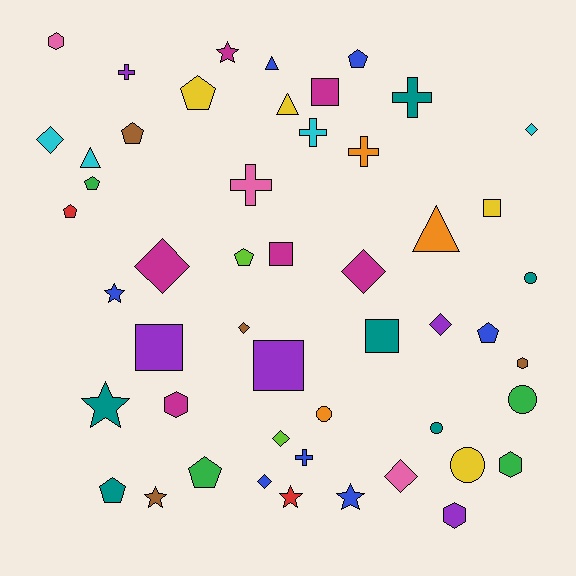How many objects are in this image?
There are 50 objects.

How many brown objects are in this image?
There are 4 brown objects.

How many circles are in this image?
There are 5 circles.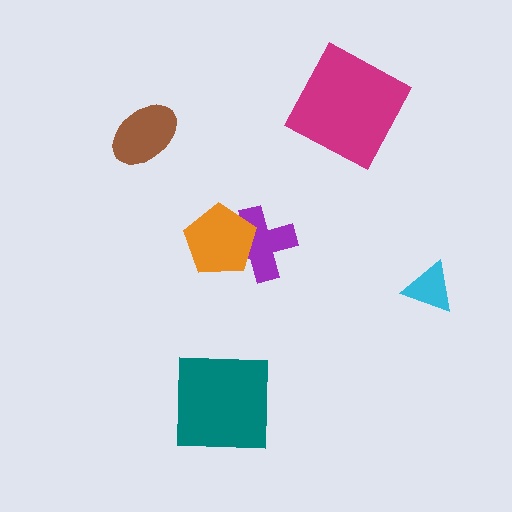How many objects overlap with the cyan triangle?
0 objects overlap with the cyan triangle.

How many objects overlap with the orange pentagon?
1 object overlaps with the orange pentagon.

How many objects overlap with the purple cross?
1 object overlaps with the purple cross.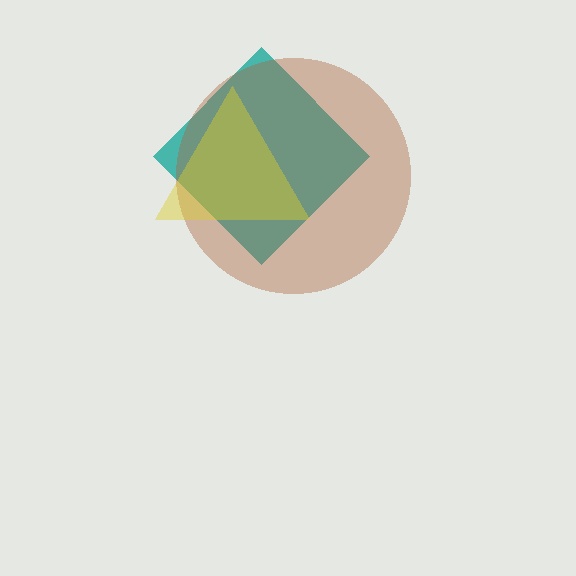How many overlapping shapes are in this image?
There are 3 overlapping shapes in the image.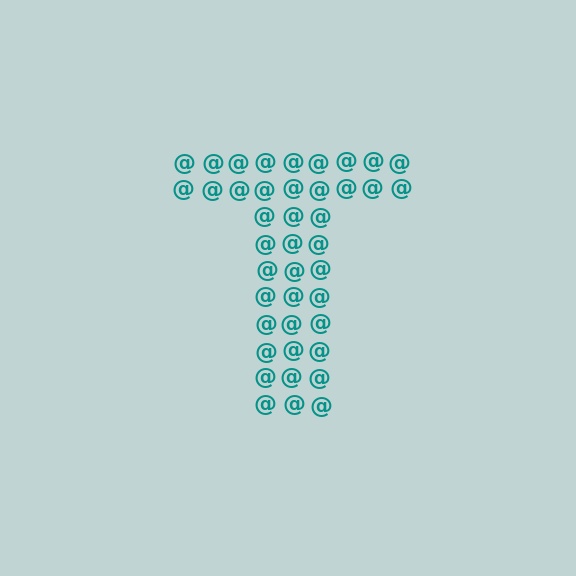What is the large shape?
The large shape is the letter T.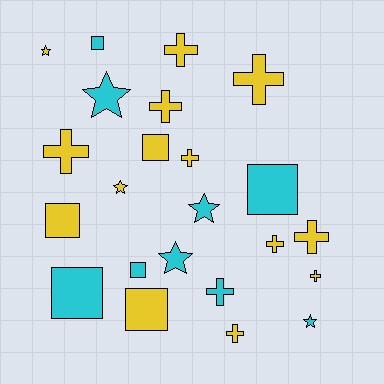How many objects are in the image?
There are 23 objects.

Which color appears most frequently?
Yellow, with 14 objects.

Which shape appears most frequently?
Cross, with 10 objects.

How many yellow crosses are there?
There are 9 yellow crosses.